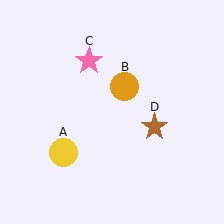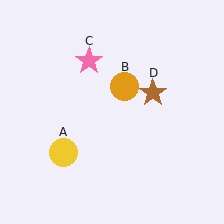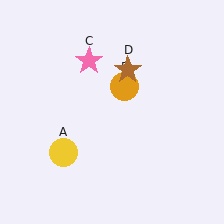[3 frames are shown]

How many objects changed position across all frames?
1 object changed position: brown star (object D).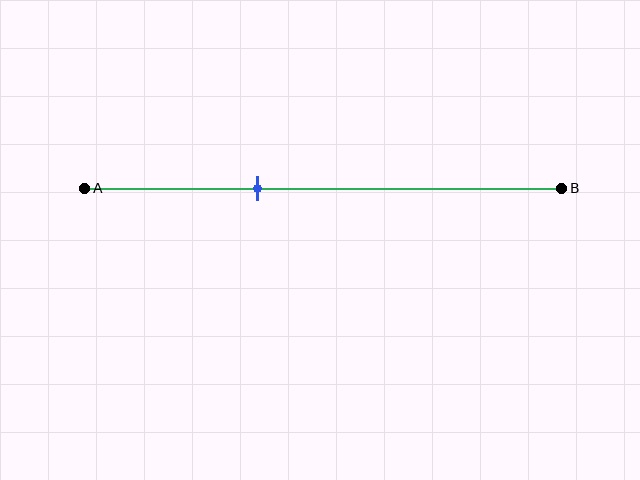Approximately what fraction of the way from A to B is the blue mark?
The blue mark is approximately 35% of the way from A to B.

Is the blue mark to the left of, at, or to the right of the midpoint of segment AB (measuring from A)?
The blue mark is to the left of the midpoint of segment AB.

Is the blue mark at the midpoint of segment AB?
No, the mark is at about 35% from A, not at the 50% midpoint.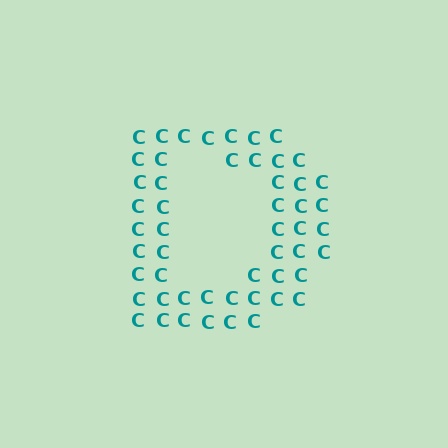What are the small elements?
The small elements are letter C's.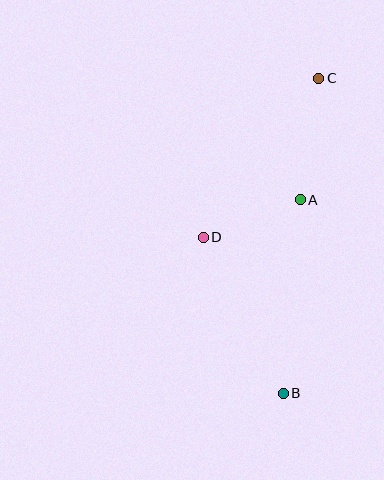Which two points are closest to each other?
Points A and D are closest to each other.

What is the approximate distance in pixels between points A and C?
The distance between A and C is approximately 123 pixels.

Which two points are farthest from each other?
Points B and C are farthest from each other.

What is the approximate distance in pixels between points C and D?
The distance between C and D is approximately 197 pixels.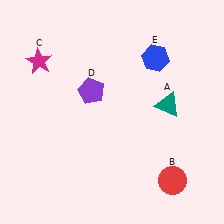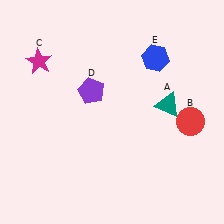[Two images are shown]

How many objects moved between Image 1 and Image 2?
1 object moved between the two images.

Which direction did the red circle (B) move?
The red circle (B) moved up.